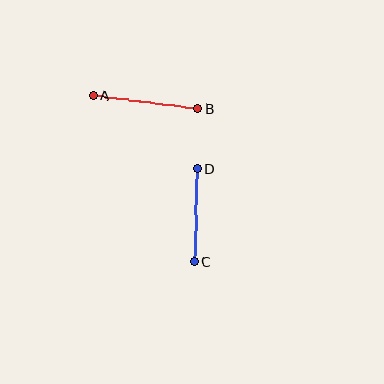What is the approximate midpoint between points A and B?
The midpoint is at approximately (146, 102) pixels.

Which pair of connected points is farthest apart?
Points A and B are farthest apart.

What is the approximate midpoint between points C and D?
The midpoint is at approximately (196, 215) pixels.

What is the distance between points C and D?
The distance is approximately 93 pixels.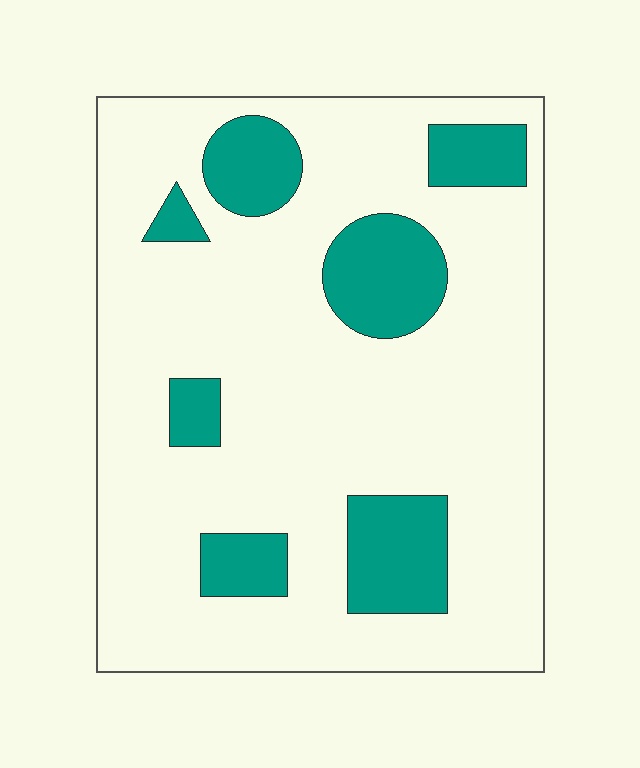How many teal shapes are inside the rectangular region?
7.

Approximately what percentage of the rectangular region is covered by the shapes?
Approximately 20%.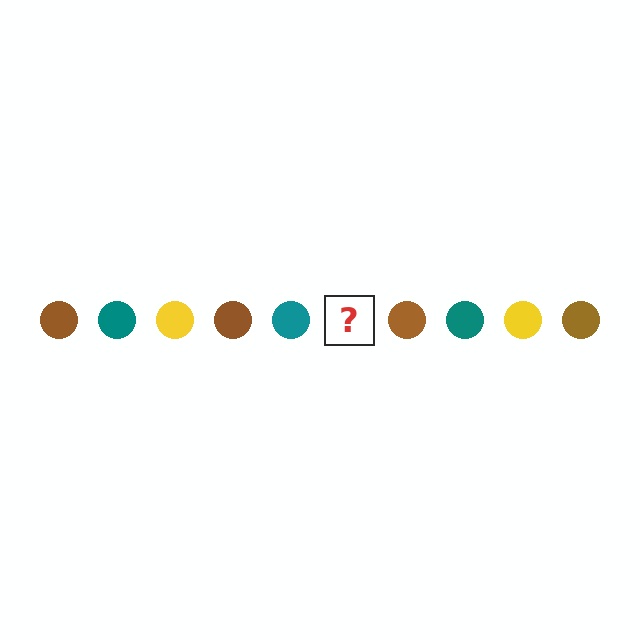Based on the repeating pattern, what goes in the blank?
The blank should be a yellow circle.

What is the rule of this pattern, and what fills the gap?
The rule is that the pattern cycles through brown, teal, yellow circles. The gap should be filled with a yellow circle.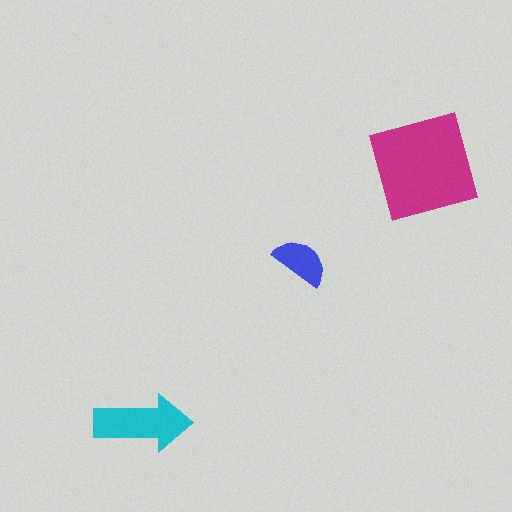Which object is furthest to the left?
The cyan arrow is leftmost.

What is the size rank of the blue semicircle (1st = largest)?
3rd.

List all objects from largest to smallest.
The magenta diamond, the cyan arrow, the blue semicircle.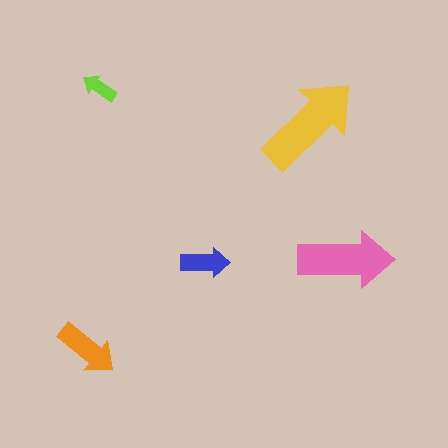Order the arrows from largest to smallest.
the yellow one, the pink one, the orange one, the blue one, the lime one.